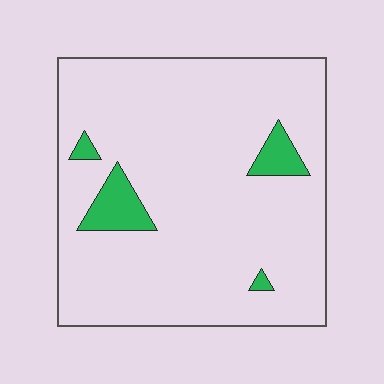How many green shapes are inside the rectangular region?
4.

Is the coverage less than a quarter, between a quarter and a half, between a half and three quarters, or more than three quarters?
Less than a quarter.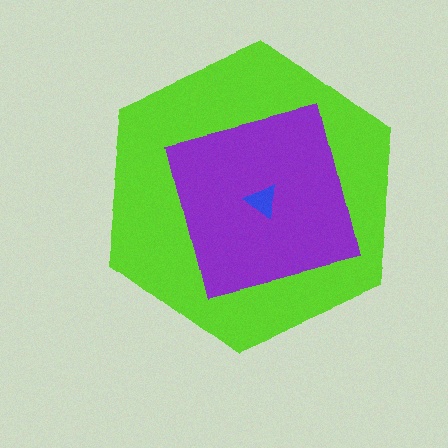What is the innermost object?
The blue triangle.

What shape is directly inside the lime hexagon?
The purple square.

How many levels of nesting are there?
3.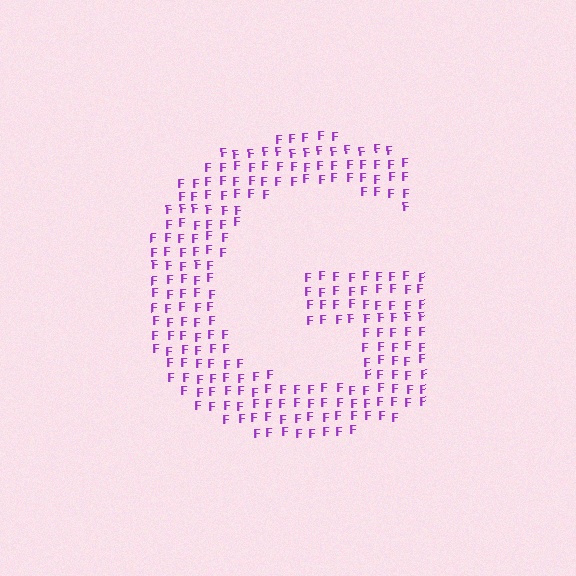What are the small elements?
The small elements are letter F's.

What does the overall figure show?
The overall figure shows the letter G.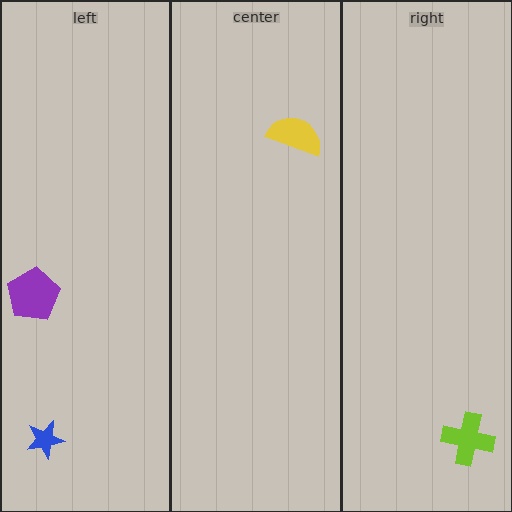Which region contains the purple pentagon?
The left region.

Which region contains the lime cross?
The right region.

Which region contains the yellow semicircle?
The center region.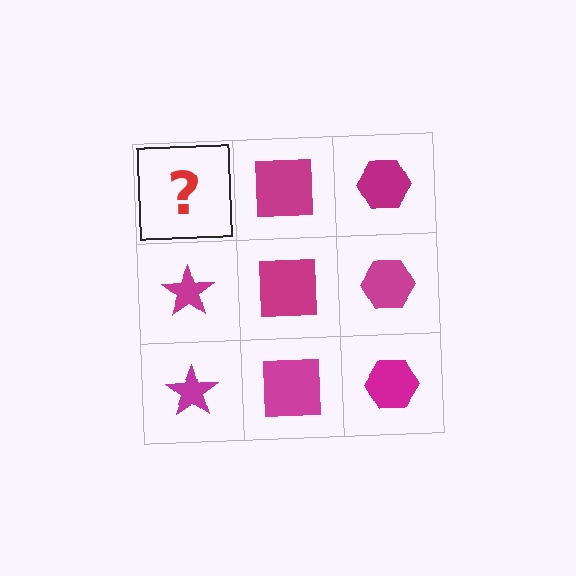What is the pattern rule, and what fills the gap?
The rule is that each column has a consistent shape. The gap should be filled with a magenta star.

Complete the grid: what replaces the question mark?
The question mark should be replaced with a magenta star.